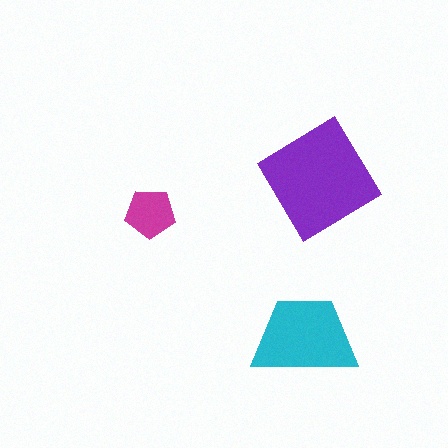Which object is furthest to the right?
The purple diamond is rightmost.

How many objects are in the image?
There are 3 objects in the image.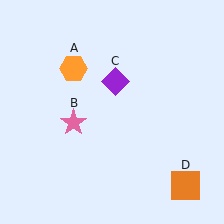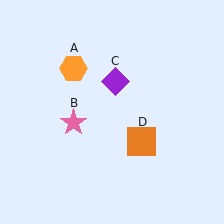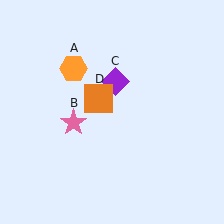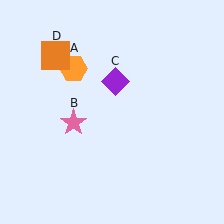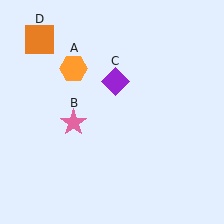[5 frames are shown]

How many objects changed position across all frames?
1 object changed position: orange square (object D).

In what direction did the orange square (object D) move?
The orange square (object D) moved up and to the left.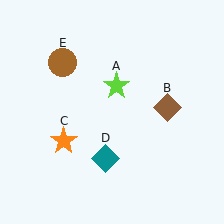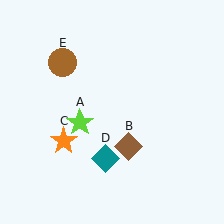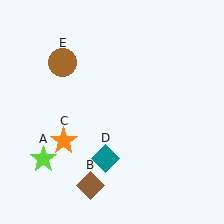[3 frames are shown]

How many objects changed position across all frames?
2 objects changed position: lime star (object A), brown diamond (object B).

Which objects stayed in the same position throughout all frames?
Orange star (object C) and teal diamond (object D) and brown circle (object E) remained stationary.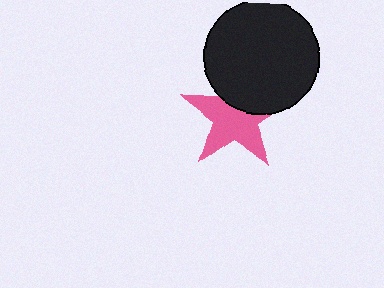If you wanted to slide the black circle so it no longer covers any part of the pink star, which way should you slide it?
Slide it up — that is the most direct way to separate the two shapes.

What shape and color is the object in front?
The object in front is a black circle.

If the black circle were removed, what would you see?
You would see the complete pink star.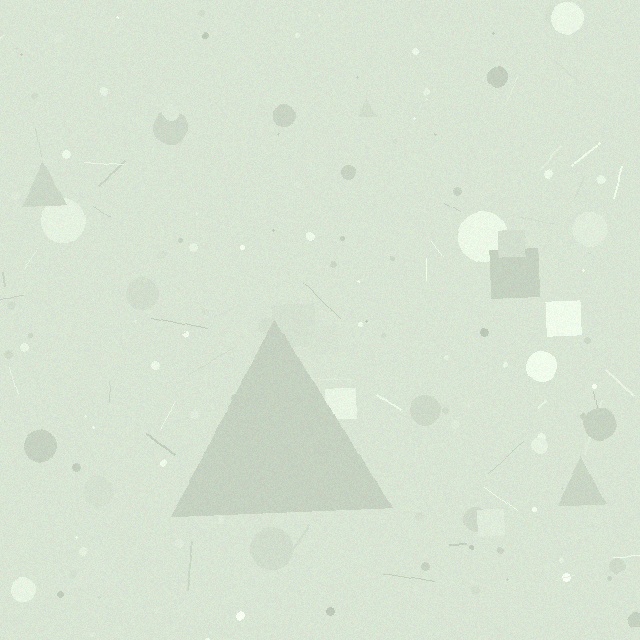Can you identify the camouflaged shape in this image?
The camouflaged shape is a triangle.